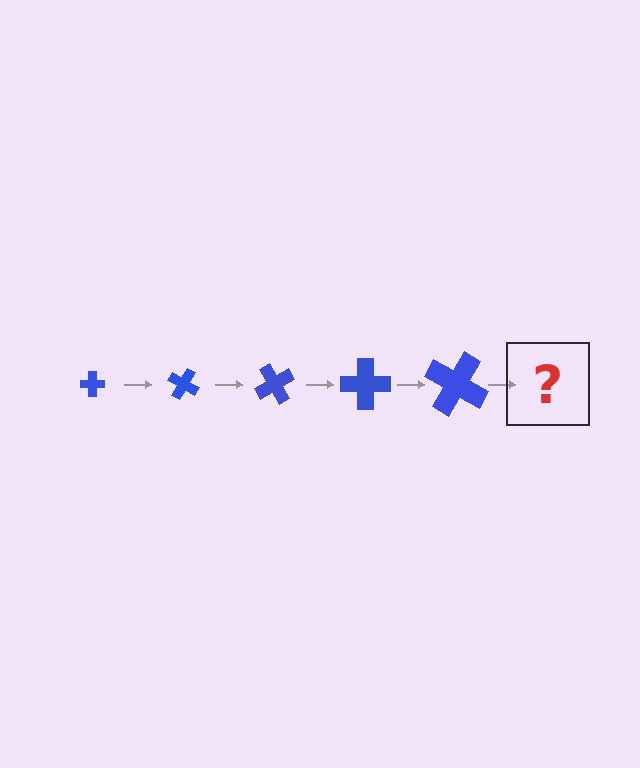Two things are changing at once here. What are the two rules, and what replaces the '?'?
The two rules are that the cross grows larger each step and it rotates 30 degrees each step. The '?' should be a cross, larger than the previous one and rotated 150 degrees from the start.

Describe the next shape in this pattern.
It should be a cross, larger than the previous one and rotated 150 degrees from the start.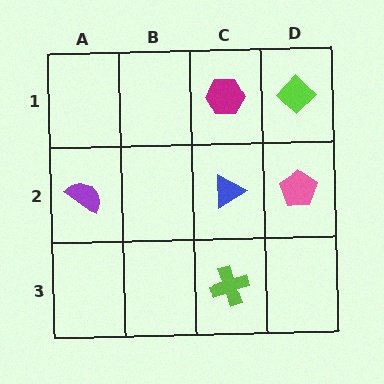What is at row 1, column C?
A magenta hexagon.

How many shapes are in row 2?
3 shapes.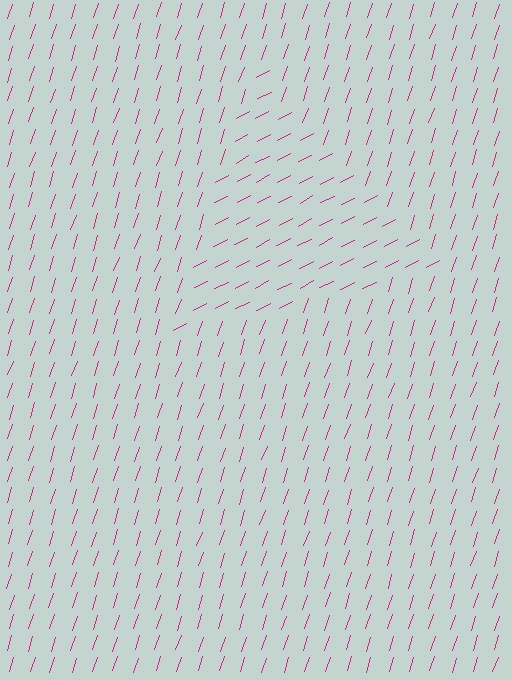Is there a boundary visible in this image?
Yes, there is a texture boundary formed by a change in line orientation.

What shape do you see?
I see a triangle.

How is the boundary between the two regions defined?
The boundary is defined purely by a change in line orientation (approximately 45 degrees difference). All lines are the same color and thickness.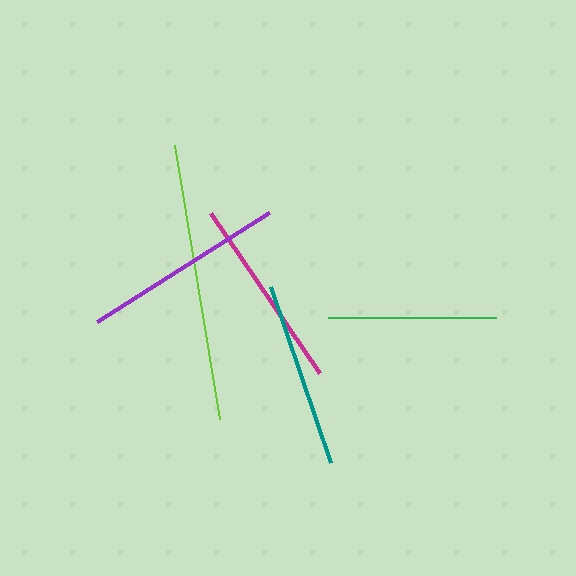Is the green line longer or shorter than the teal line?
The teal line is longer than the green line.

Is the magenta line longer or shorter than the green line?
The magenta line is longer than the green line.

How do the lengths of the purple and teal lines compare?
The purple and teal lines are approximately the same length.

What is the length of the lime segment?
The lime segment is approximately 277 pixels long.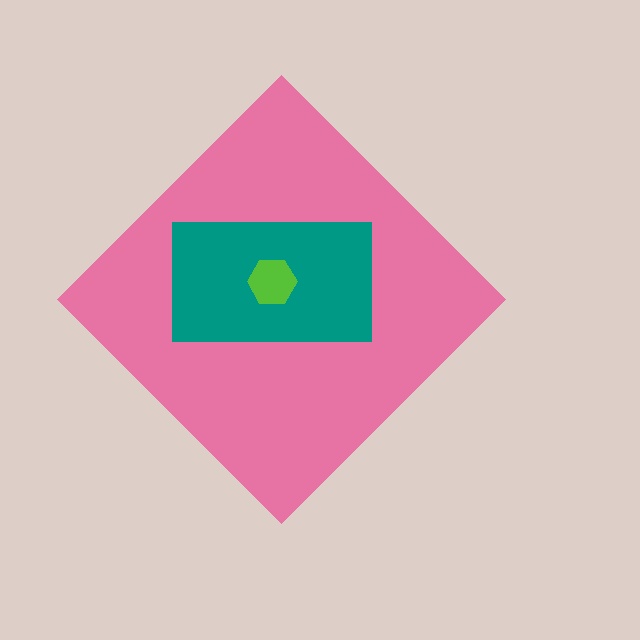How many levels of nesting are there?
3.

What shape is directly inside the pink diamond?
The teal rectangle.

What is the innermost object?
The lime hexagon.